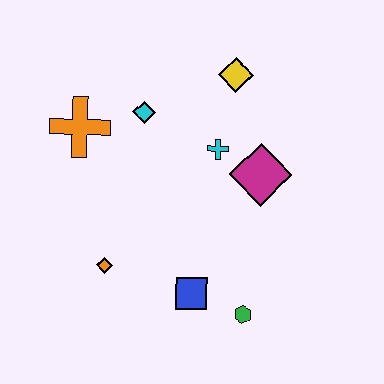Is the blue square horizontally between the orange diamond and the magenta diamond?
Yes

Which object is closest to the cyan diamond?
The orange cross is closest to the cyan diamond.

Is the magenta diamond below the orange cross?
Yes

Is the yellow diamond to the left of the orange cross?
No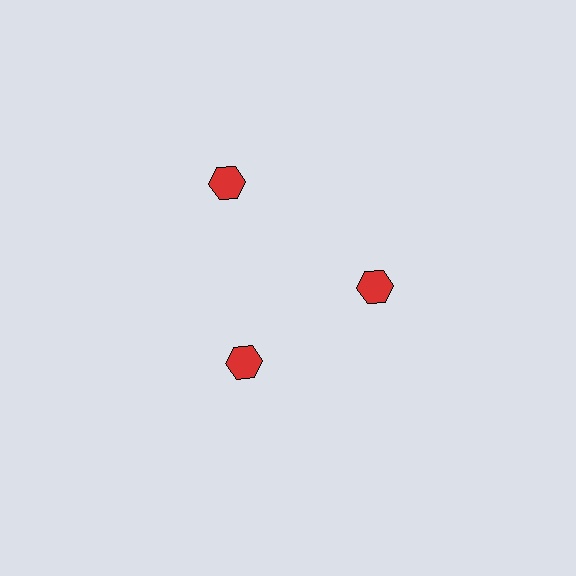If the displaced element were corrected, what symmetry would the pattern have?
It would have 3-fold rotational symmetry — the pattern would map onto itself every 120 degrees.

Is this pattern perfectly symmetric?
No. The 3 red hexagons are arranged in a ring, but one element near the 11 o'clock position is pushed outward from the center, breaking the 3-fold rotational symmetry.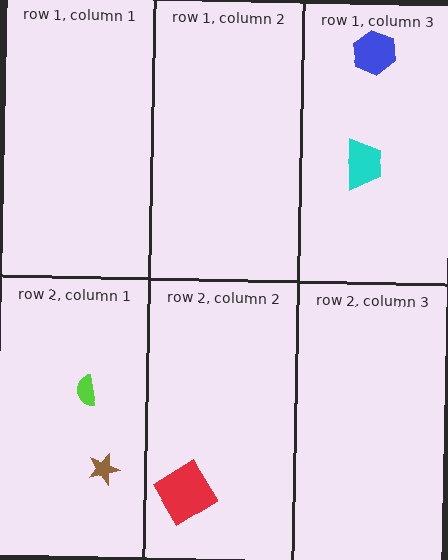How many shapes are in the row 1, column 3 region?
2.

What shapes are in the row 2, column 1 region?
The brown star, the lime semicircle.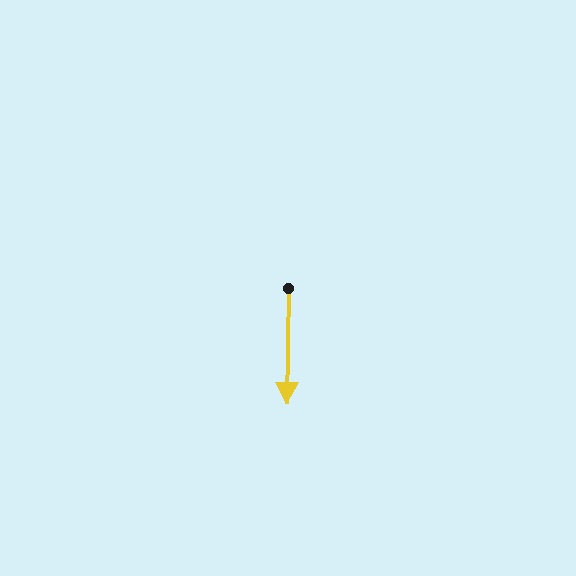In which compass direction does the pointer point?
South.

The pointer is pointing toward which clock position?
Roughly 6 o'clock.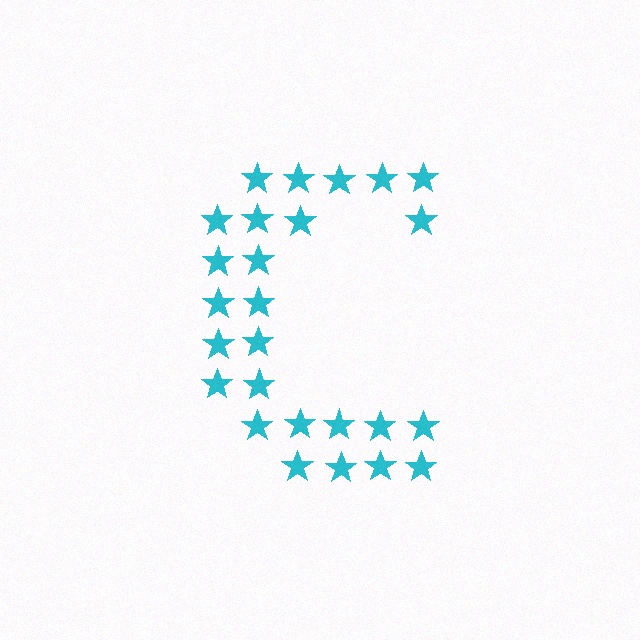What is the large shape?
The large shape is the letter C.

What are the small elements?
The small elements are stars.